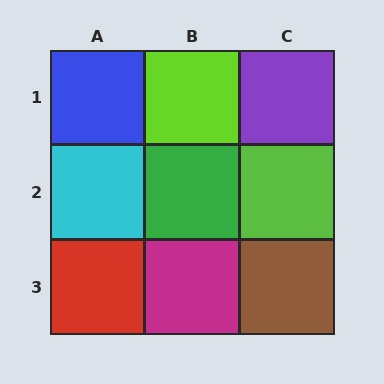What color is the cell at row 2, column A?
Cyan.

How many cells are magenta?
1 cell is magenta.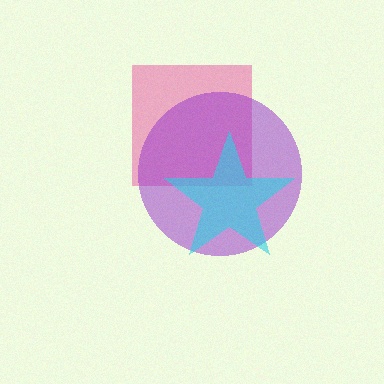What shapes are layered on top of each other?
The layered shapes are: a pink square, a purple circle, a cyan star.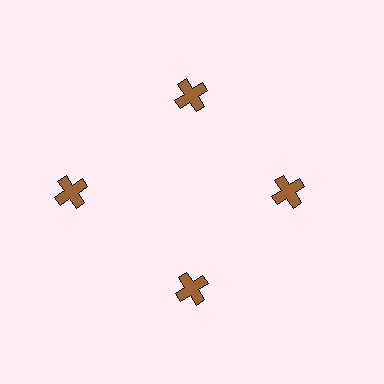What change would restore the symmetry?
The symmetry would be restored by moving it inward, back onto the ring so that all 4 crosses sit at equal angles and equal distance from the center.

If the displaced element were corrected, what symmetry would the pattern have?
It would have 4-fold rotational symmetry — the pattern would map onto itself every 90 degrees.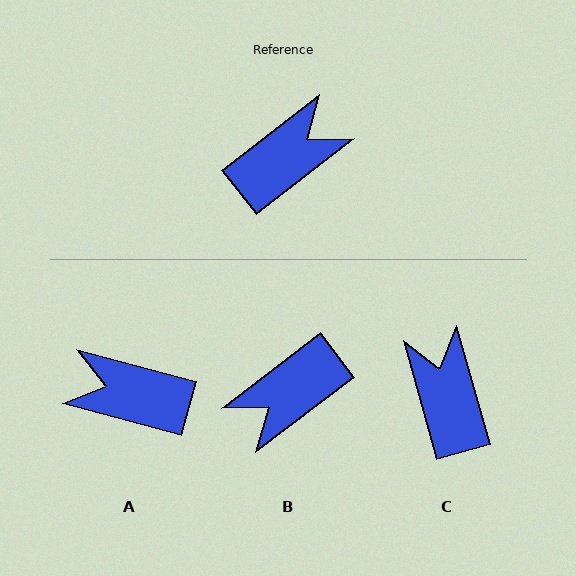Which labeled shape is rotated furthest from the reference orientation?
B, about 180 degrees away.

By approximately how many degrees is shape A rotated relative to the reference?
Approximately 127 degrees counter-clockwise.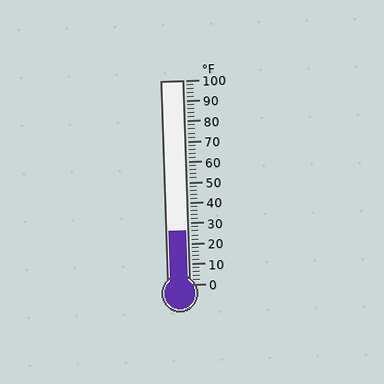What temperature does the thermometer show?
The thermometer shows approximately 26°F.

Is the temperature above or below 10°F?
The temperature is above 10°F.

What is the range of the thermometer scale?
The thermometer scale ranges from 0°F to 100°F.